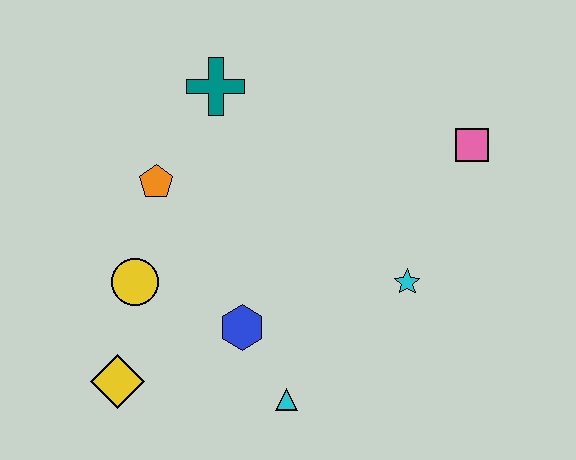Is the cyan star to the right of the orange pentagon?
Yes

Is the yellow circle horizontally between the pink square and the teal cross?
No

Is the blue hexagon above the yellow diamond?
Yes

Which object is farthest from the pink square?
The yellow diamond is farthest from the pink square.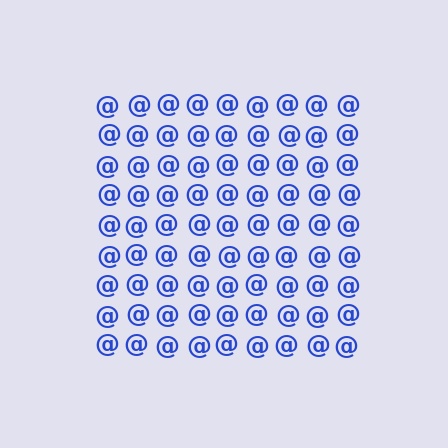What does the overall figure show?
The overall figure shows a square.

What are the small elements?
The small elements are at signs.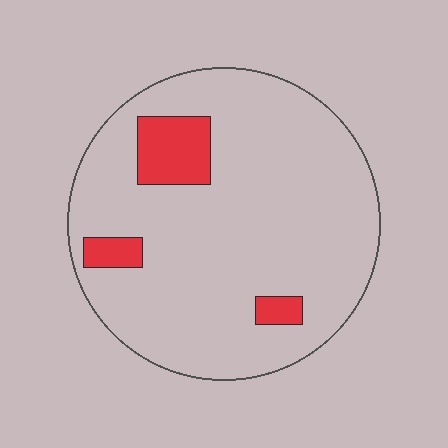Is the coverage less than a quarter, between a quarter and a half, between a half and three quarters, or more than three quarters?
Less than a quarter.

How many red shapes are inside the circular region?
3.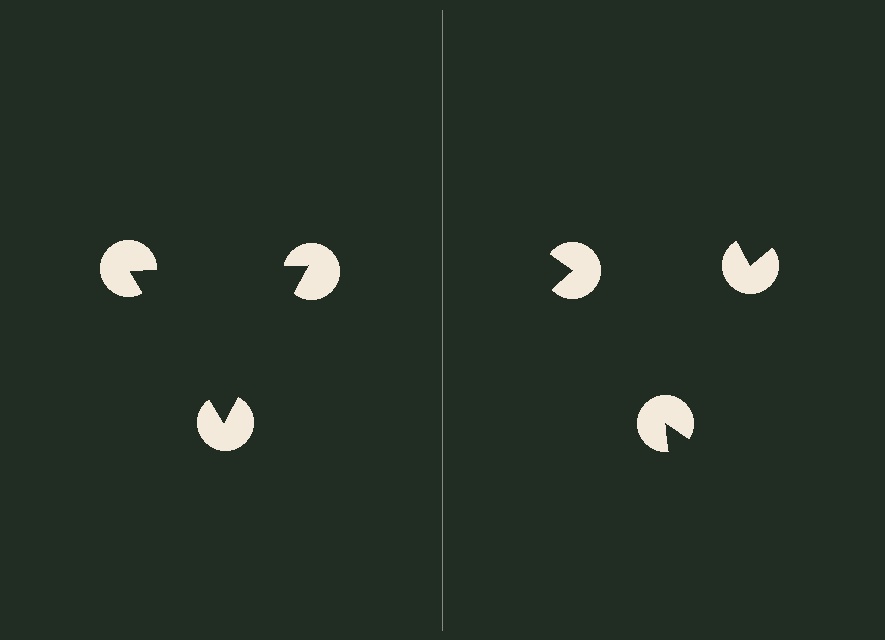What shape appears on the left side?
An illusory triangle.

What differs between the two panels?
The pac-man discs are positioned identically on both sides; only the wedge orientations differ. On the left they align to a triangle; on the right they are misaligned.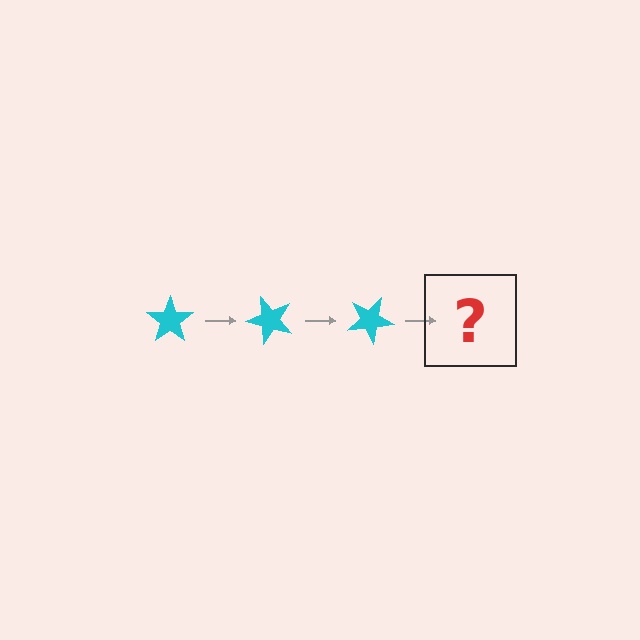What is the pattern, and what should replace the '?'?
The pattern is that the star rotates 50 degrees each step. The '?' should be a cyan star rotated 150 degrees.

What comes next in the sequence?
The next element should be a cyan star rotated 150 degrees.